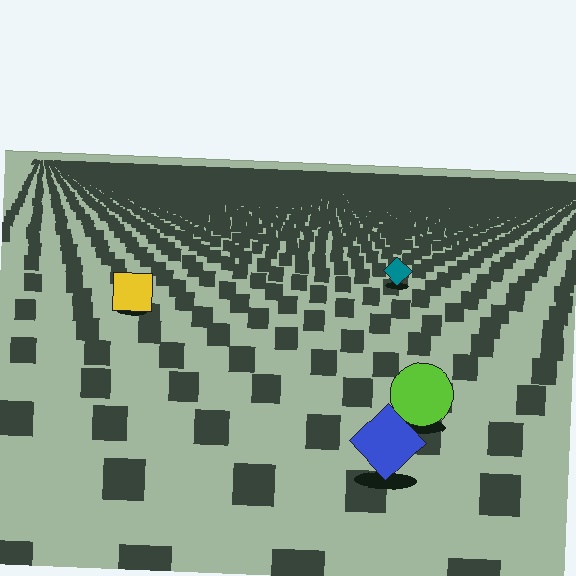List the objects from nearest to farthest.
From nearest to farthest: the blue diamond, the lime circle, the yellow square, the teal diamond.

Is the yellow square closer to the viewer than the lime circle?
No. The lime circle is closer — you can tell from the texture gradient: the ground texture is coarser near it.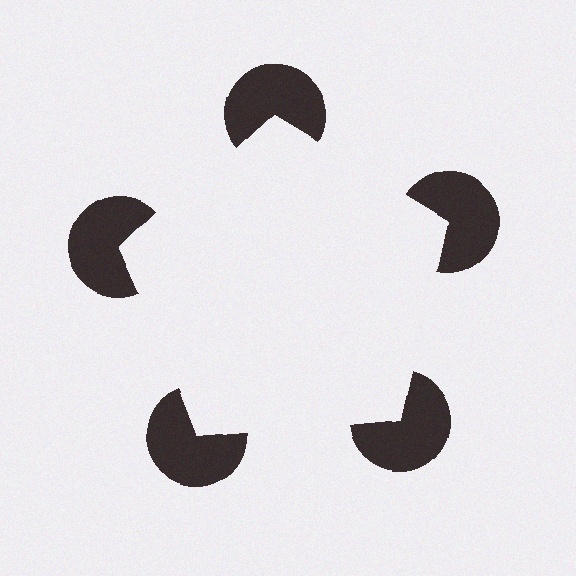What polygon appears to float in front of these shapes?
An illusory pentagon — its edges are inferred from the aligned wedge cuts in the pac-man discs, not physically drawn.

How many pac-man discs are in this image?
There are 5 — one at each vertex of the illusory pentagon.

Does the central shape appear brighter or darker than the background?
It typically appears slightly brighter than the background, even though no actual brightness change is drawn.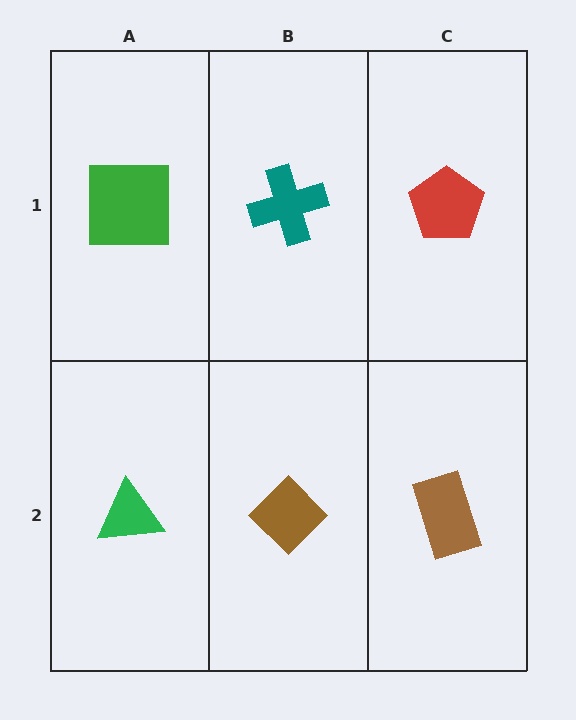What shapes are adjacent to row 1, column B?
A brown diamond (row 2, column B), a green square (row 1, column A), a red pentagon (row 1, column C).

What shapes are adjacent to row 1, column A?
A green triangle (row 2, column A), a teal cross (row 1, column B).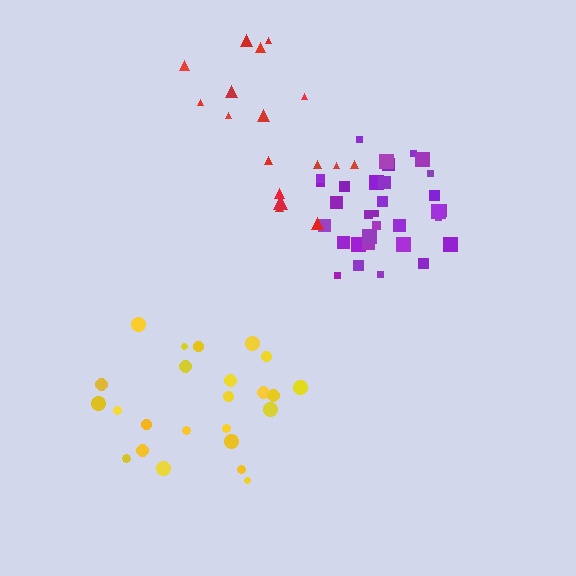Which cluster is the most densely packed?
Purple.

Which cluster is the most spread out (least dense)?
Red.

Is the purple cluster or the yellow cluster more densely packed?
Purple.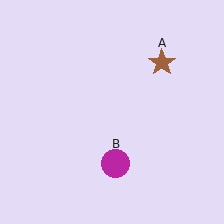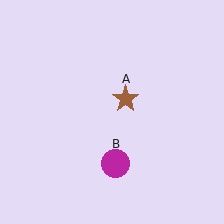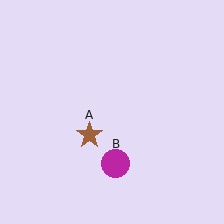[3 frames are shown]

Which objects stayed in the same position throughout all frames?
Magenta circle (object B) remained stationary.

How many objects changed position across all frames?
1 object changed position: brown star (object A).